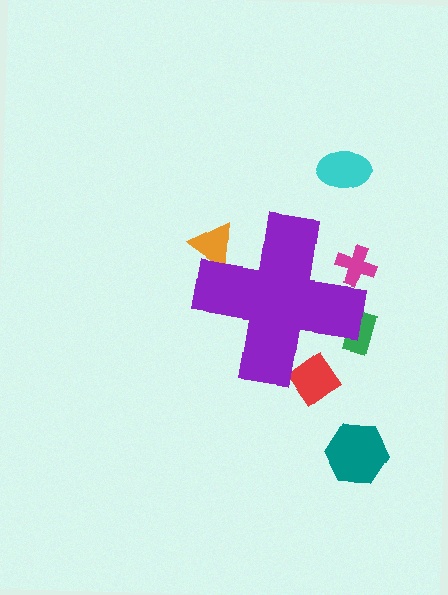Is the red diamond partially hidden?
Yes, the red diamond is partially hidden behind the purple cross.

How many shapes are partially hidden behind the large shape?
4 shapes are partially hidden.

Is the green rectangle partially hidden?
Yes, the green rectangle is partially hidden behind the purple cross.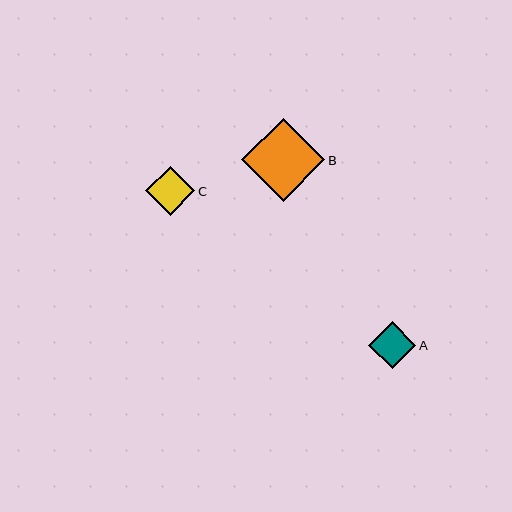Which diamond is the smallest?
Diamond A is the smallest with a size of approximately 48 pixels.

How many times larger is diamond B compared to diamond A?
Diamond B is approximately 1.7 times the size of diamond A.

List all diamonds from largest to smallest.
From largest to smallest: B, C, A.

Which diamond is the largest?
Diamond B is the largest with a size of approximately 83 pixels.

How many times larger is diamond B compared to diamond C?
Diamond B is approximately 1.7 times the size of diamond C.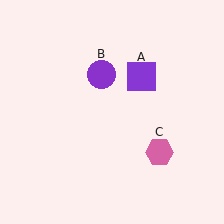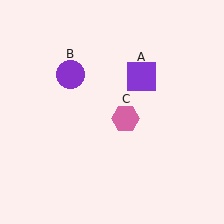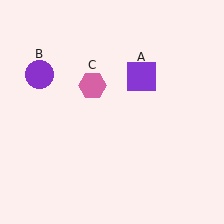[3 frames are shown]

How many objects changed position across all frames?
2 objects changed position: purple circle (object B), pink hexagon (object C).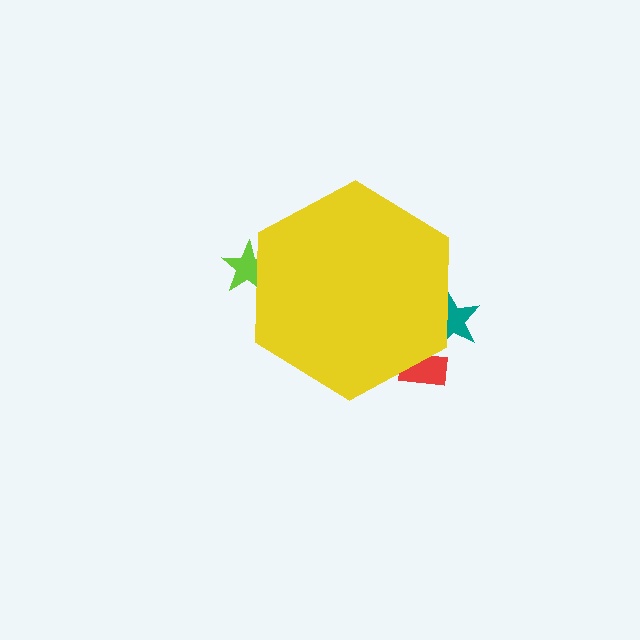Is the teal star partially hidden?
Yes, the teal star is partially hidden behind the yellow hexagon.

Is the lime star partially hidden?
Yes, the lime star is partially hidden behind the yellow hexagon.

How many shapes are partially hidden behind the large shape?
3 shapes are partially hidden.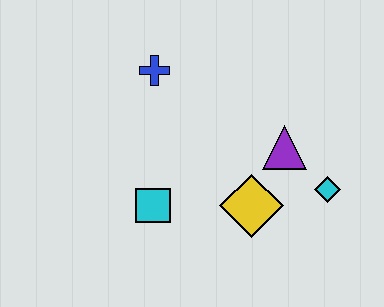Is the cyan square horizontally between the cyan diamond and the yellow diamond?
No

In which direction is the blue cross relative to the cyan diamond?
The blue cross is to the left of the cyan diamond.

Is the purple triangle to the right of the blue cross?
Yes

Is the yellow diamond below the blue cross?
Yes